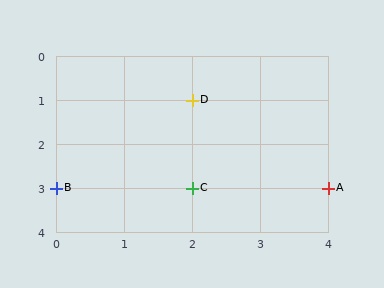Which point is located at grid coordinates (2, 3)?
Point C is at (2, 3).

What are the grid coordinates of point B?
Point B is at grid coordinates (0, 3).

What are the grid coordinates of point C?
Point C is at grid coordinates (2, 3).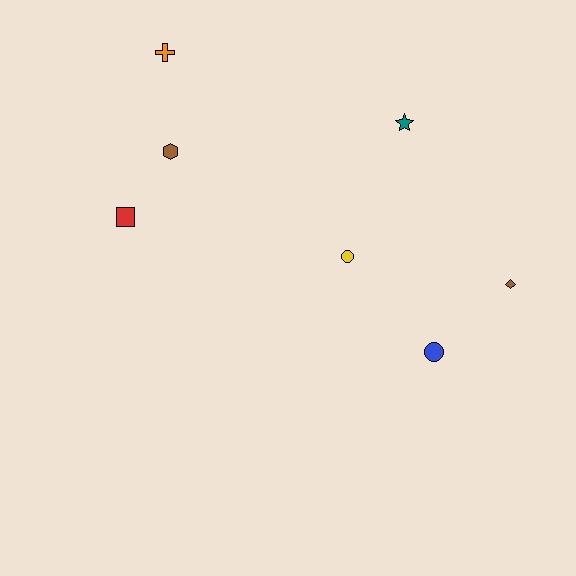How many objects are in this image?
There are 7 objects.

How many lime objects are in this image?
There are no lime objects.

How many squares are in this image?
There is 1 square.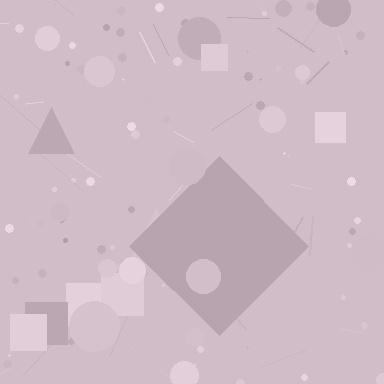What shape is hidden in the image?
A diamond is hidden in the image.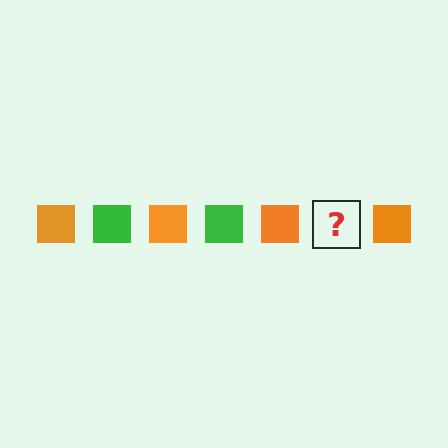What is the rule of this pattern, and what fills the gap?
The rule is that the pattern cycles through orange, green squares. The gap should be filled with a green square.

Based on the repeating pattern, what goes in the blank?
The blank should be a green square.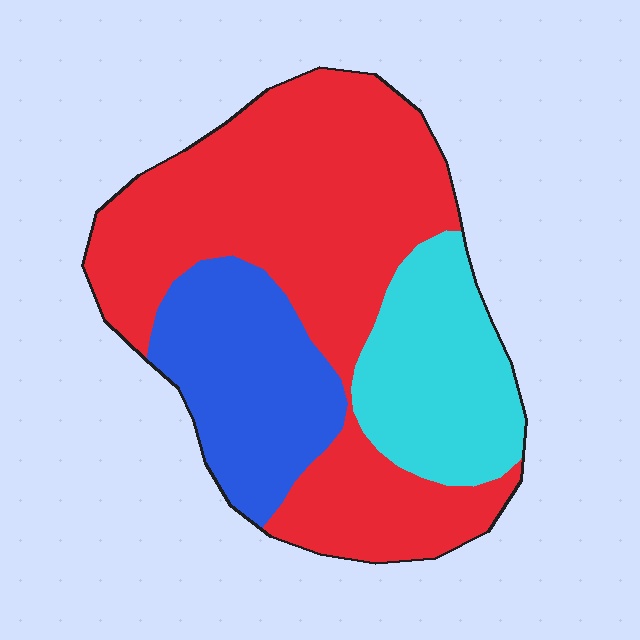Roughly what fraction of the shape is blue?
Blue takes up between a sixth and a third of the shape.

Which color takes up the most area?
Red, at roughly 55%.